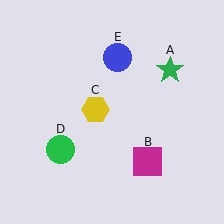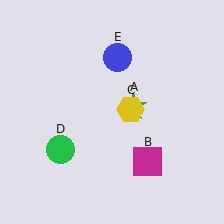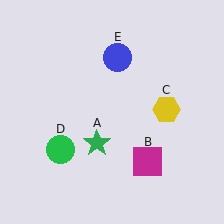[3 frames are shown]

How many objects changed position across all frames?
2 objects changed position: green star (object A), yellow hexagon (object C).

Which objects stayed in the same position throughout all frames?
Magenta square (object B) and green circle (object D) and blue circle (object E) remained stationary.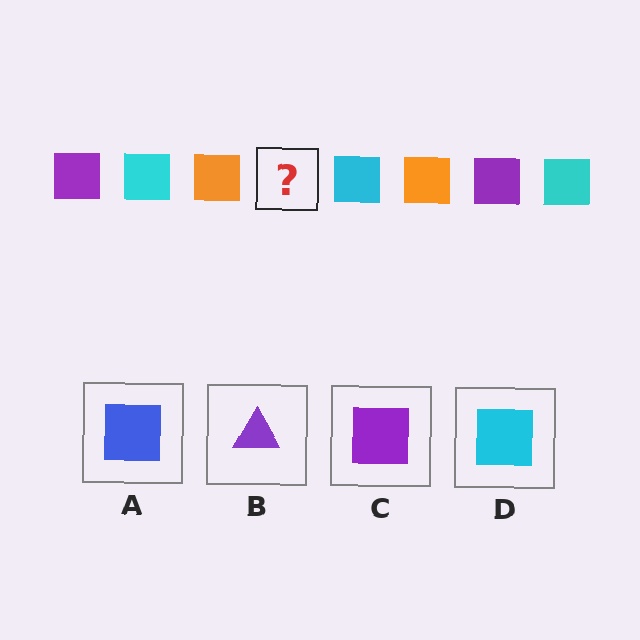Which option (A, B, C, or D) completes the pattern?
C.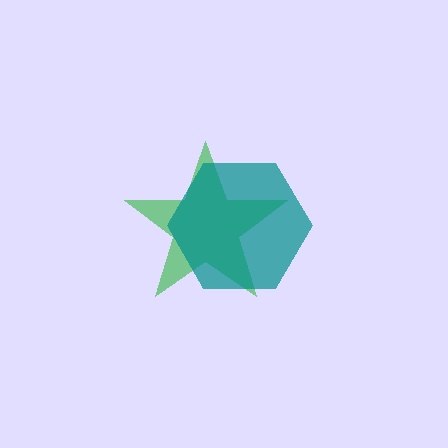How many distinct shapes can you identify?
There are 2 distinct shapes: a green star, a teal hexagon.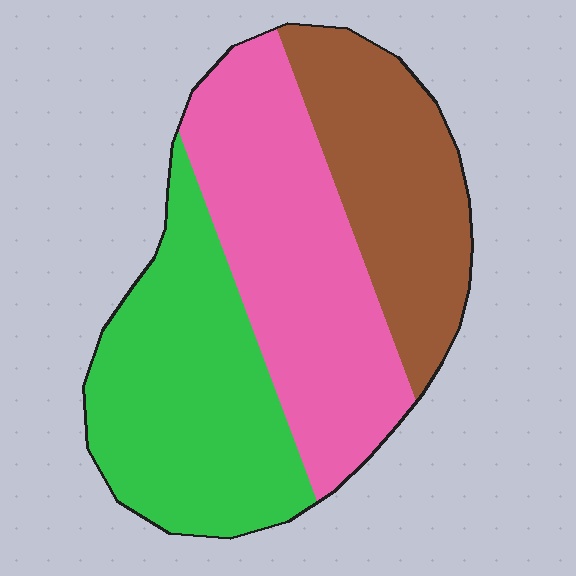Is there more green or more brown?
Green.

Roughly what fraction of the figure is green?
Green covers 36% of the figure.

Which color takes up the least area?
Brown, at roughly 25%.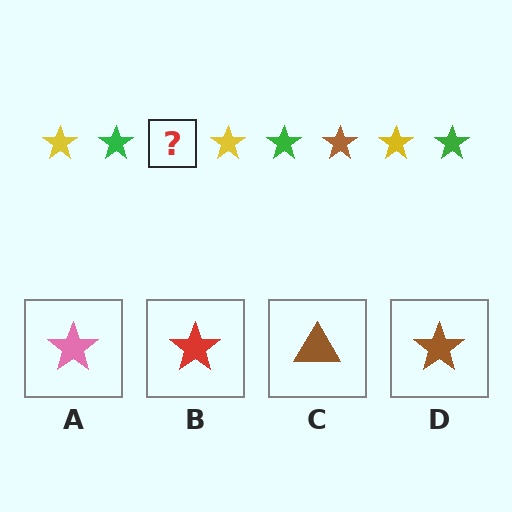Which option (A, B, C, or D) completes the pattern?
D.